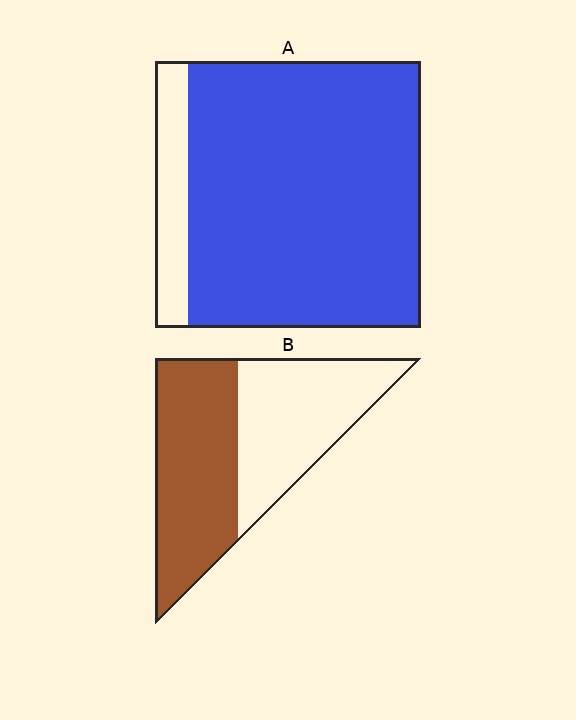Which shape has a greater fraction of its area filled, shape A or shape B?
Shape A.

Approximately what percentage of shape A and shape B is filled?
A is approximately 90% and B is approximately 55%.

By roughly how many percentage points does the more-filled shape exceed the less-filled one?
By roughly 35 percentage points (A over B).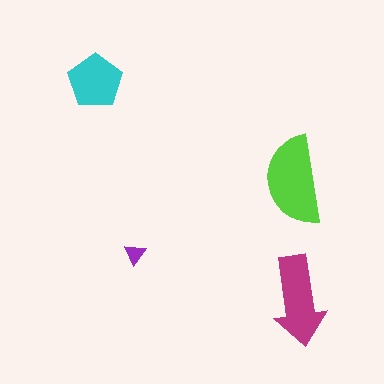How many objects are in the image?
There are 4 objects in the image.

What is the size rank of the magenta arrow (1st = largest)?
2nd.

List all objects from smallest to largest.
The purple triangle, the cyan pentagon, the magenta arrow, the lime semicircle.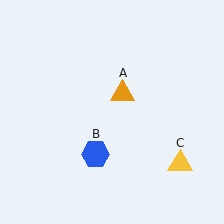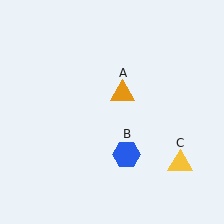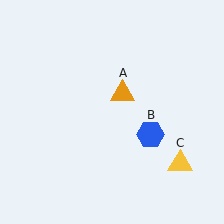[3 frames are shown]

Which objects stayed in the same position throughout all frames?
Orange triangle (object A) and yellow triangle (object C) remained stationary.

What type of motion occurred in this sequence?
The blue hexagon (object B) rotated counterclockwise around the center of the scene.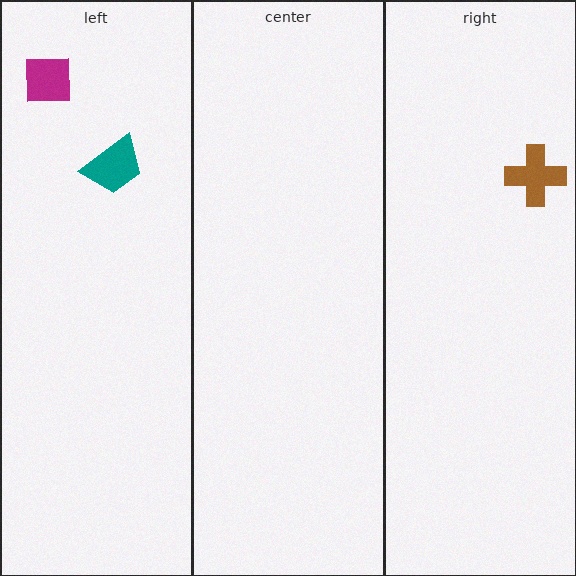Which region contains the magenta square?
The left region.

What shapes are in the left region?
The teal trapezoid, the magenta square.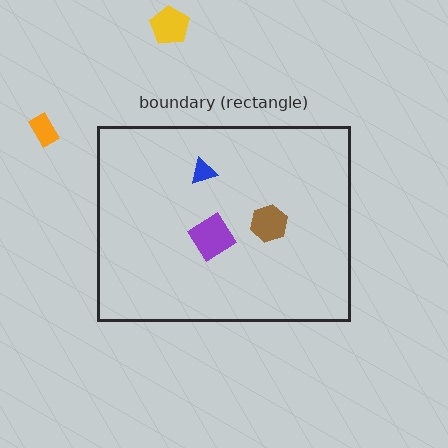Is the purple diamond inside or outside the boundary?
Inside.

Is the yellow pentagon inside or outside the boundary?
Outside.